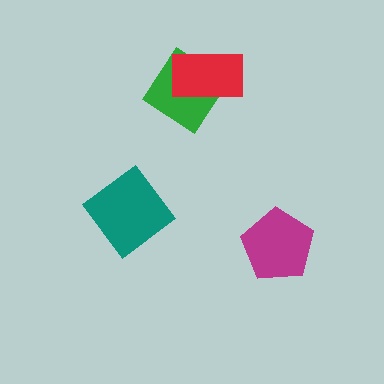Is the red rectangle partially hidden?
No, no other shape covers it.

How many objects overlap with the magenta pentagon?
0 objects overlap with the magenta pentagon.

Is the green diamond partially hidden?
Yes, it is partially covered by another shape.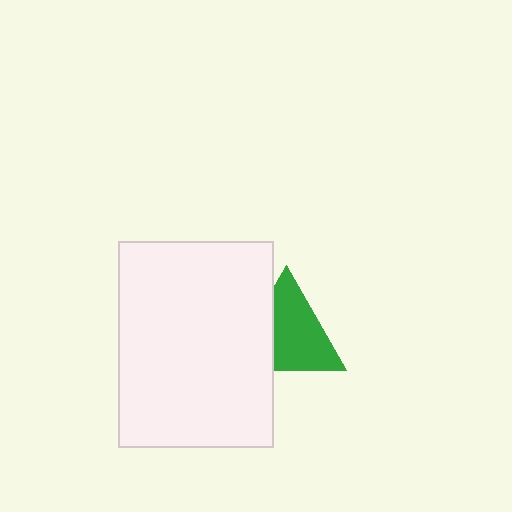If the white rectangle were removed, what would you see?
You would see the complete green triangle.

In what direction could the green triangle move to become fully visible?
The green triangle could move right. That would shift it out from behind the white rectangle entirely.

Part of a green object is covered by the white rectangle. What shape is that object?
It is a triangle.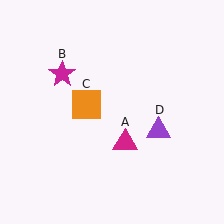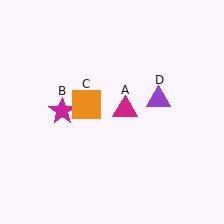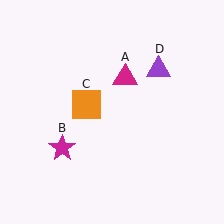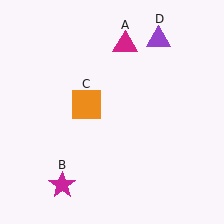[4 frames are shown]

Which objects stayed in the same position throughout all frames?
Orange square (object C) remained stationary.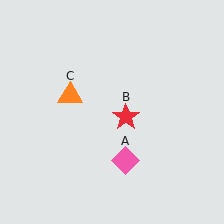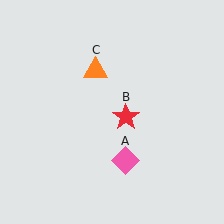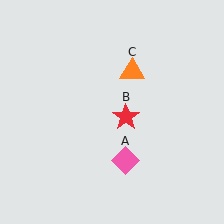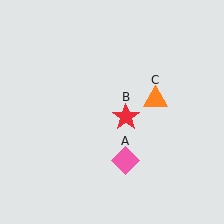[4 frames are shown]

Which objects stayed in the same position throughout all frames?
Pink diamond (object A) and red star (object B) remained stationary.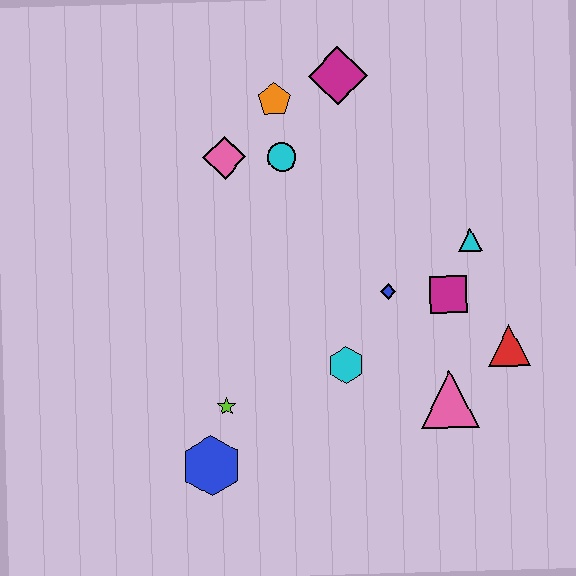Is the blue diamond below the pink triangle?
No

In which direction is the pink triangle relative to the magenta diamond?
The pink triangle is below the magenta diamond.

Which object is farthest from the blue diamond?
The blue hexagon is farthest from the blue diamond.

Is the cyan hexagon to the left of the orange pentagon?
No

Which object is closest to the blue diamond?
The magenta square is closest to the blue diamond.